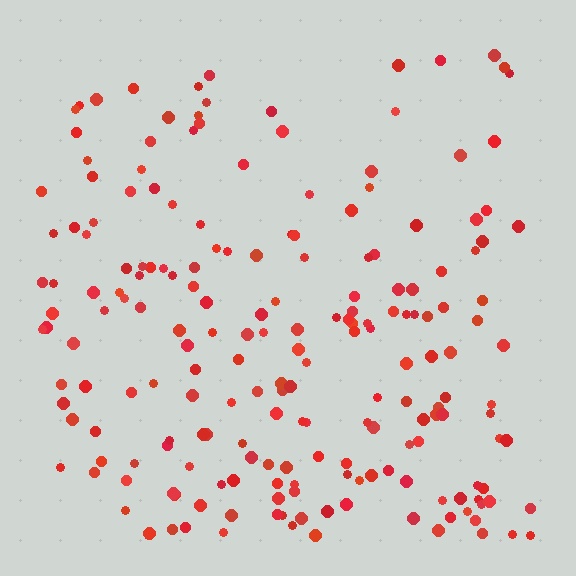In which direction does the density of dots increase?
From top to bottom, with the bottom side densest.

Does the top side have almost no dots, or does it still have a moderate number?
Still a moderate number, just noticeably fewer than the bottom.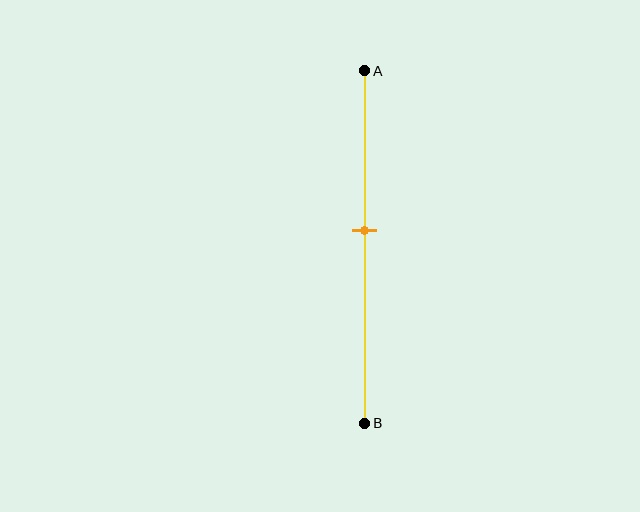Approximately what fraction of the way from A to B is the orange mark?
The orange mark is approximately 45% of the way from A to B.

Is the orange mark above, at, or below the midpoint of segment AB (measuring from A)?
The orange mark is above the midpoint of segment AB.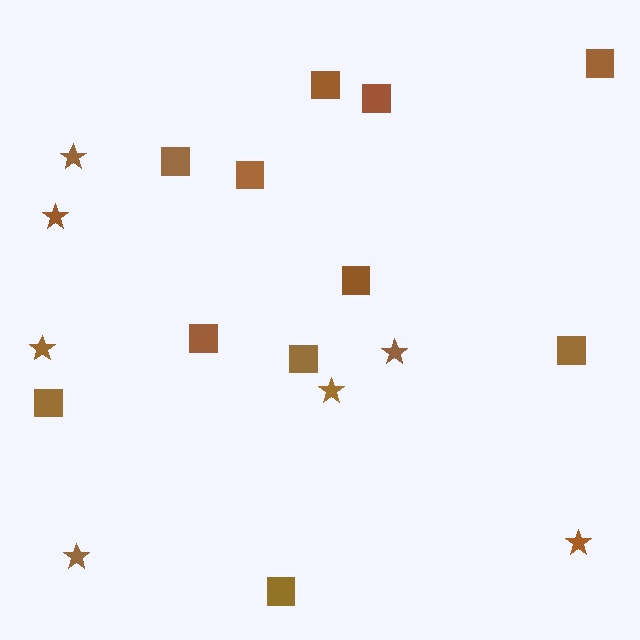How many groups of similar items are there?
There are 2 groups: one group of stars (7) and one group of squares (11).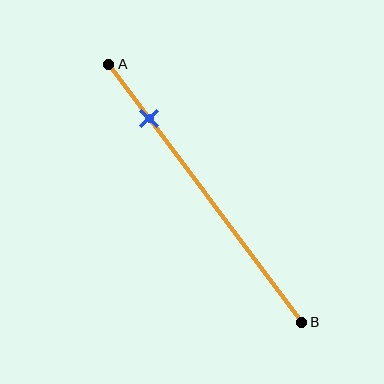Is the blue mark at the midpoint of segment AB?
No, the mark is at about 20% from A, not at the 50% midpoint.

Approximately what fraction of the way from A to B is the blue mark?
The blue mark is approximately 20% of the way from A to B.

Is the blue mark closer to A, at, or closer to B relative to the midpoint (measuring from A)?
The blue mark is closer to point A than the midpoint of segment AB.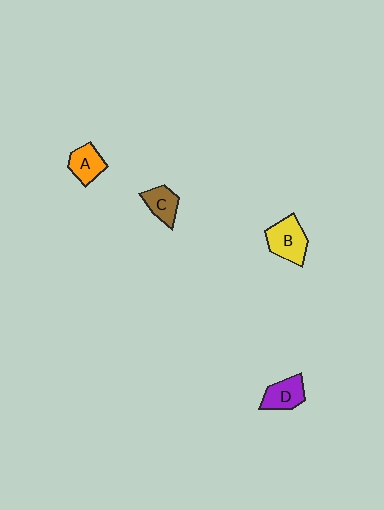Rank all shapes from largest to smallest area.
From largest to smallest: B (yellow), D (purple), A (orange), C (brown).